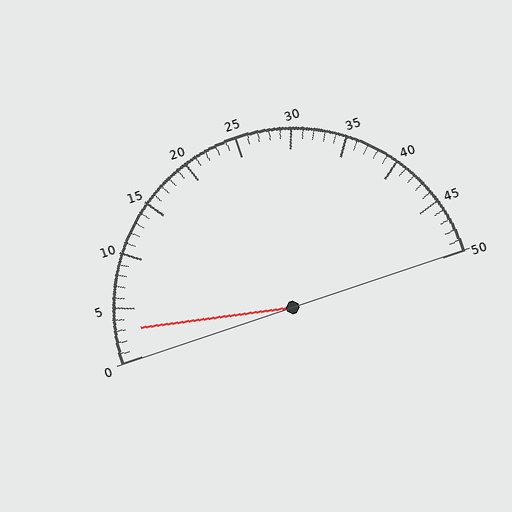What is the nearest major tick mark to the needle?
The nearest major tick mark is 5.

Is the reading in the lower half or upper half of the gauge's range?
The reading is in the lower half of the range (0 to 50).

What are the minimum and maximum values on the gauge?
The gauge ranges from 0 to 50.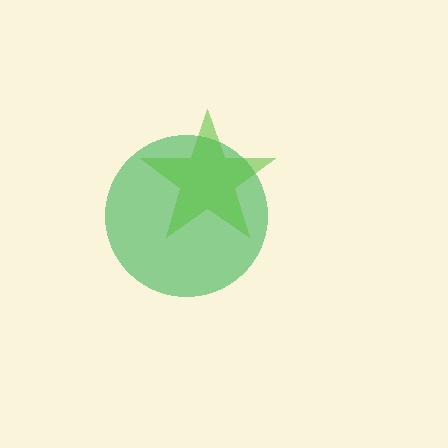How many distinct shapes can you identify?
There are 2 distinct shapes: a green circle, a lime star.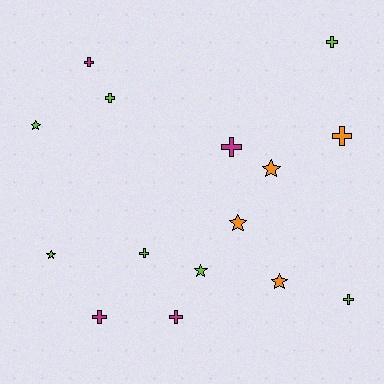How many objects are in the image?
There are 15 objects.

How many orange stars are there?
There are 3 orange stars.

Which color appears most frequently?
Lime, with 7 objects.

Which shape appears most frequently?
Cross, with 9 objects.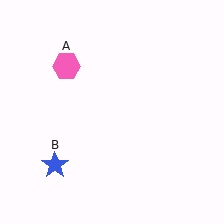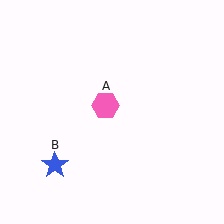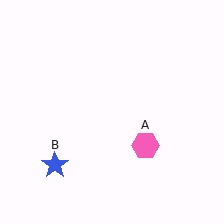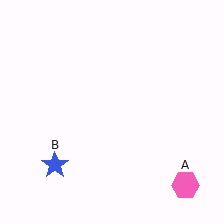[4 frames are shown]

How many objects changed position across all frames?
1 object changed position: pink hexagon (object A).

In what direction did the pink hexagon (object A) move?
The pink hexagon (object A) moved down and to the right.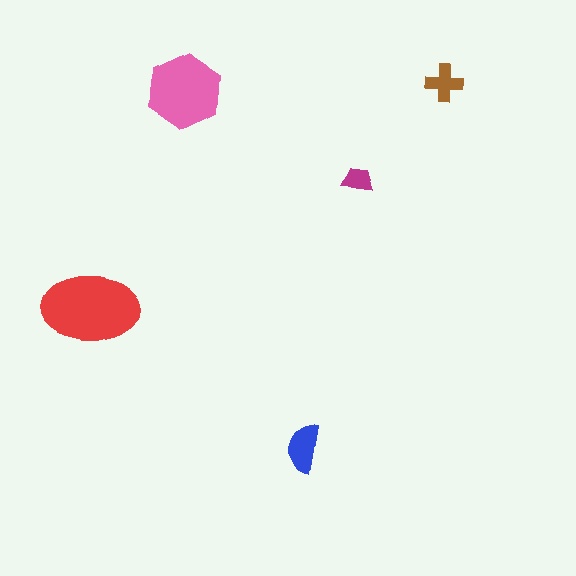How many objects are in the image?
There are 5 objects in the image.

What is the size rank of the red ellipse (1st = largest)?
1st.